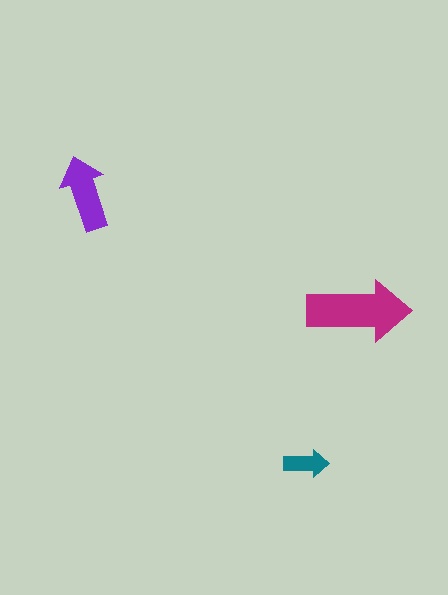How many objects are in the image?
There are 3 objects in the image.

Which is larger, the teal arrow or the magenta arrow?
The magenta one.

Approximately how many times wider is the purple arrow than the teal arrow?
About 1.5 times wider.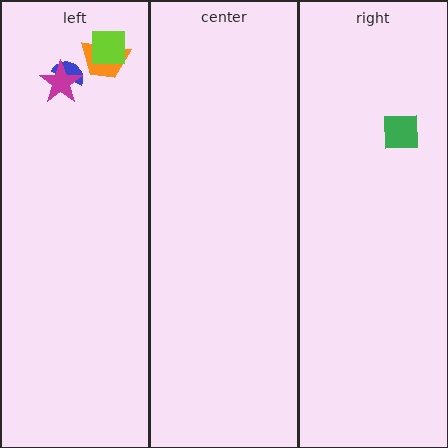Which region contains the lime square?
The left region.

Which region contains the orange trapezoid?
The left region.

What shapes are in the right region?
The green square.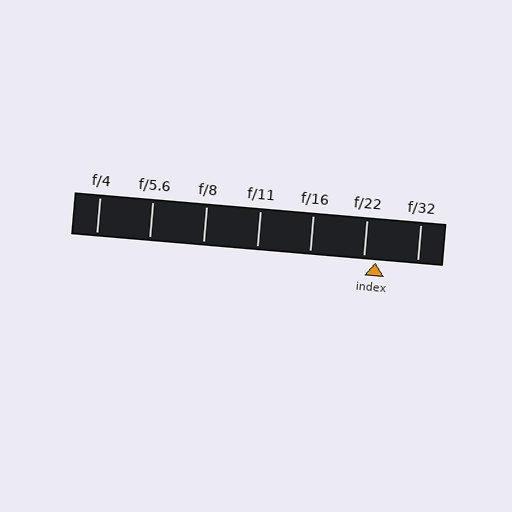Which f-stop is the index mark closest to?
The index mark is closest to f/22.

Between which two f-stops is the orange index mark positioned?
The index mark is between f/22 and f/32.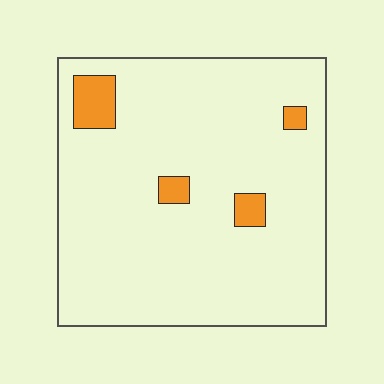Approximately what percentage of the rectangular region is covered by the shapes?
Approximately 5%.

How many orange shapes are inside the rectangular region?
4.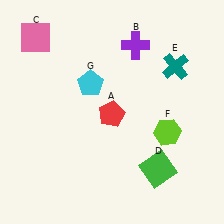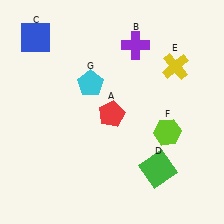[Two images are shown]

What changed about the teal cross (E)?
In Image 1, E is teal. In Image 2, it changed to yellow.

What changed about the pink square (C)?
In Image 1, C is pink. In Image 2, it changed to blue.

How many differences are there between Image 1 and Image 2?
There are 2 differences between the two images.